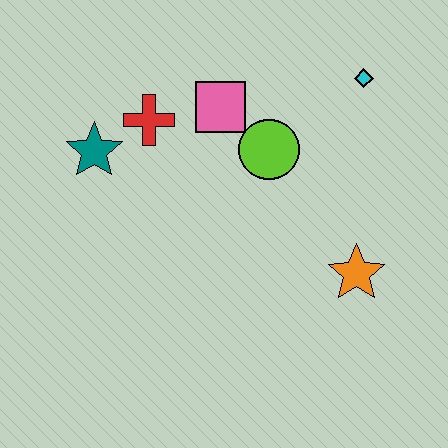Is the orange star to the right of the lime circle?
Yes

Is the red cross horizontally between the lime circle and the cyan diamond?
No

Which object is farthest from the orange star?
The teal star is farthest from the orange star.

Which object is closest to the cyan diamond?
The lime circle is closest to the cyan diamond.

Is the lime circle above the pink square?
No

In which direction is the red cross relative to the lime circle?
The red cross is to the left of the lime circle.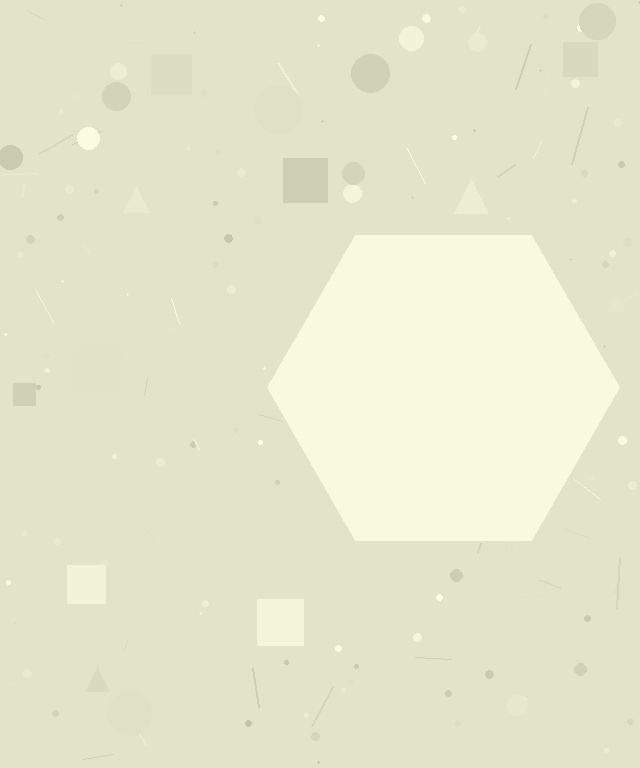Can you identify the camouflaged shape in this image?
The camouflaged shape is a hexagon.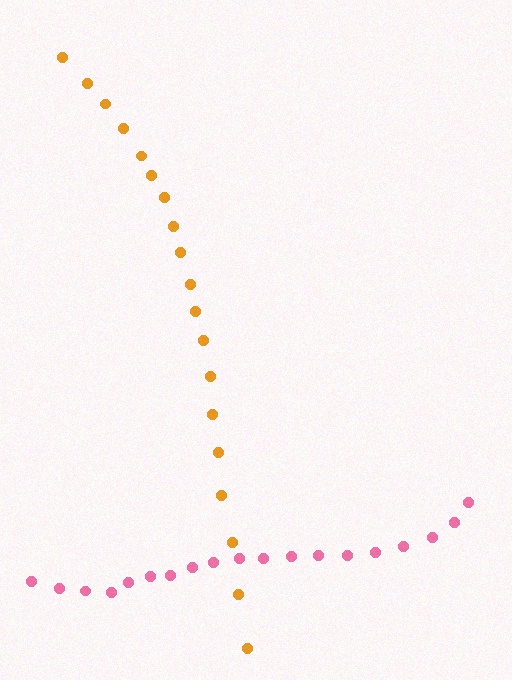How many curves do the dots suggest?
There are 2 distinct paths.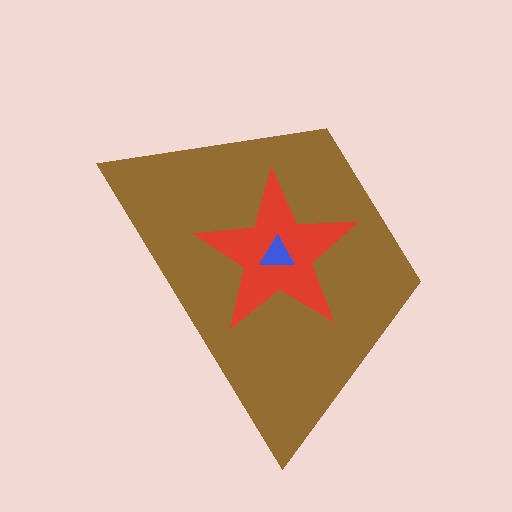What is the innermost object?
The blue triangle.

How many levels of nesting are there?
3.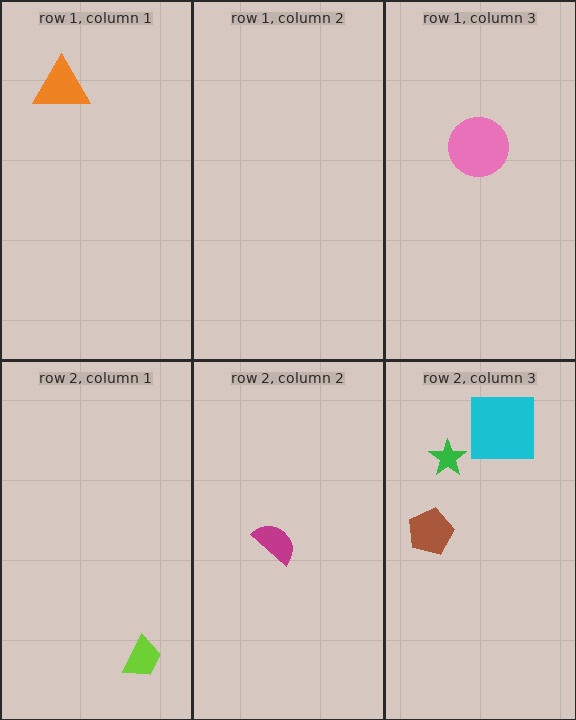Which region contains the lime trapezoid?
The row 2, column 1 region.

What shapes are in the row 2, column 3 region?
The cyan square, the brown pentagon, the green star.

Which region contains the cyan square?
The row 2, column 3 region.